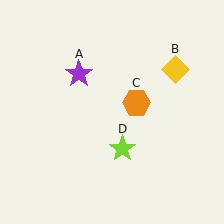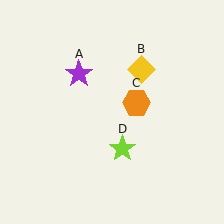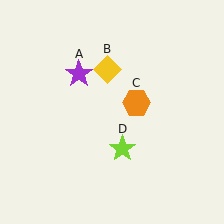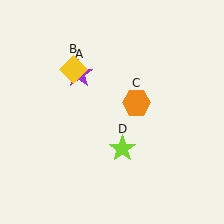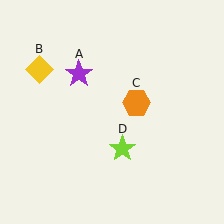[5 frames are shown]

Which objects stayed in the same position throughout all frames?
Purple star (object A) and orange hexagon (object C) and lime star (object D) remained stationary.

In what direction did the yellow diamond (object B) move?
The yellow diamond (object B) moved left.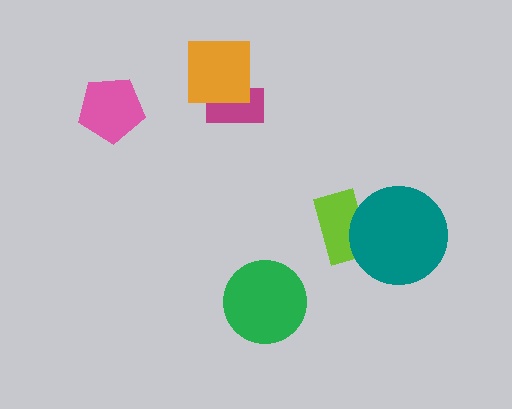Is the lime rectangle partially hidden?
Yes, it is partially covered by another shape.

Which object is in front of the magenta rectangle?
The orange square is in front of the magenta rectangle.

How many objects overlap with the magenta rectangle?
1 object overlaps with the magenta rectangle.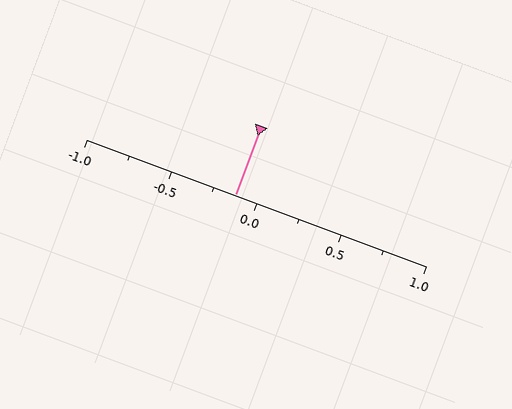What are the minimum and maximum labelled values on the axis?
The axis runs from -1.0 to 1.0.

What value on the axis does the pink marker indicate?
The marker indicates approximately -0.12.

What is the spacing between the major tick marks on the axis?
The major ticks are spaced 0.5 apart.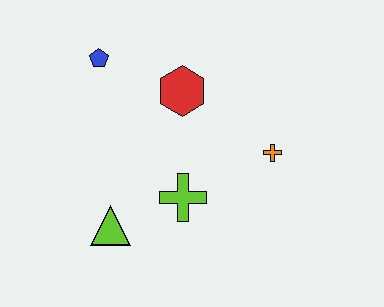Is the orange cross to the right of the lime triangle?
Yes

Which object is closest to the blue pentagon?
The red hexagon is closest to the blue pentagon.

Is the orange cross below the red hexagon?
Yes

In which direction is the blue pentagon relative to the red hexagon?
The blue pentagon is to the left of the red hexagon.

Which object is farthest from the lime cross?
The blue pentagon is farthest from the lime cross.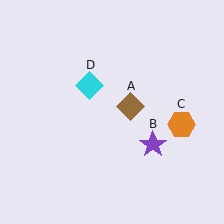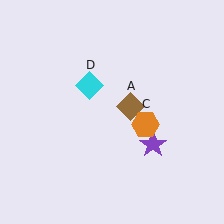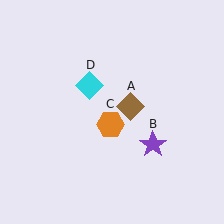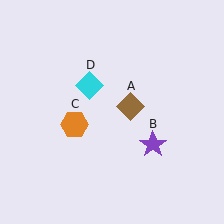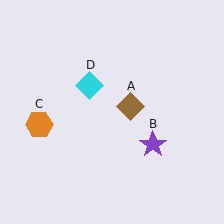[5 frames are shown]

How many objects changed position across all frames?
1 object changed position: orange hexagon (object C).